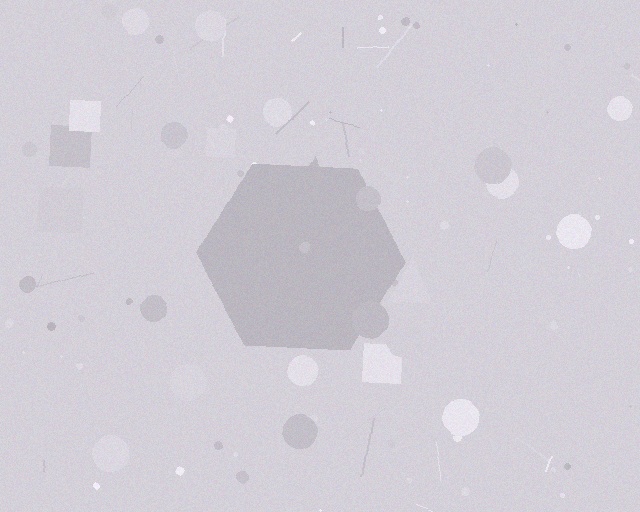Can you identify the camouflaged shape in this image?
The camouflaged shape is a hexagon.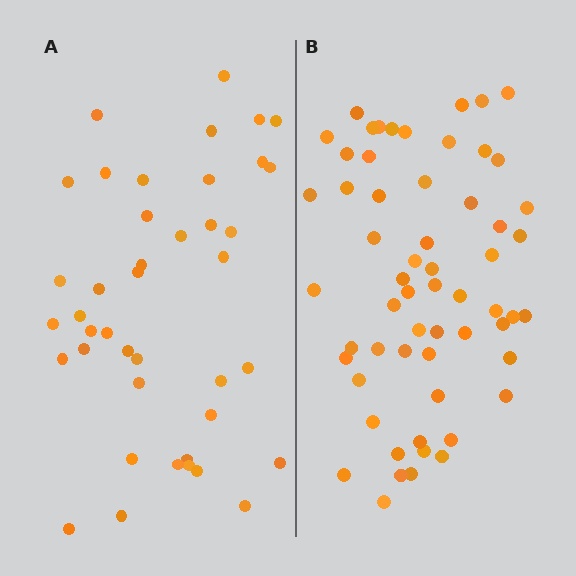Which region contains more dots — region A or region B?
Region B (the right region) has more dots.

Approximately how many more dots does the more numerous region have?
Region B has approximately 20 more dots than region A.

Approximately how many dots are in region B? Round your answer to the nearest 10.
About 60 dots. (The exact count is 59, which rounds to 60.)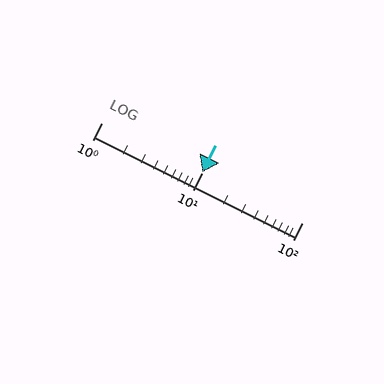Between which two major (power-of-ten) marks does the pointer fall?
The pointer is between 10 and 100.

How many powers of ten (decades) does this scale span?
The scale spans 2 decades, from 1 to 100.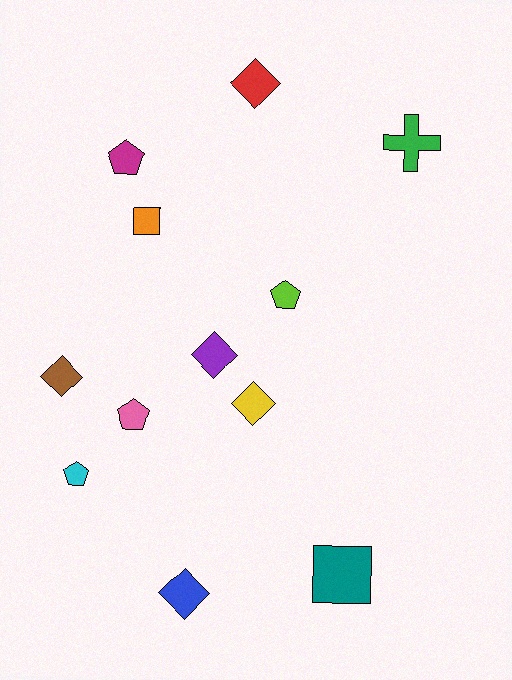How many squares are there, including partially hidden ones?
There are 2 squares.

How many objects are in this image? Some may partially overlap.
There are 12 objects.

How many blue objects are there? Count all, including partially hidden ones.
There is 1 blue object.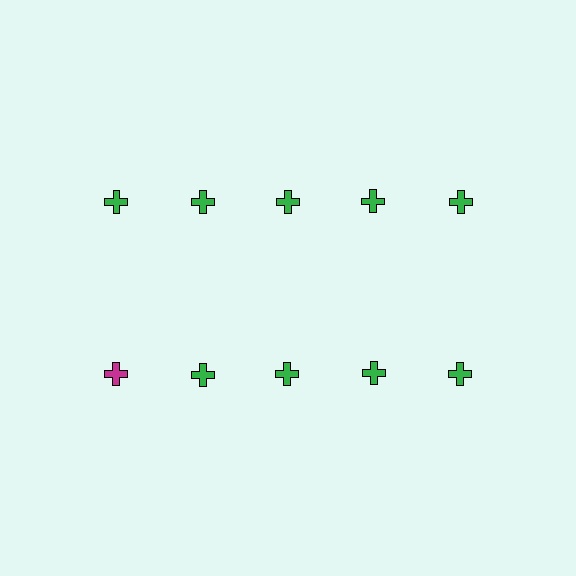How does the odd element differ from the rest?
It has a different color: magenta instead of green.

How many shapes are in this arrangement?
There are 10 shapes arranged in a grid pattern.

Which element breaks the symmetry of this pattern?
The magenta cross in the second row, leftmost column breaks the symmetry. All other shapes are green crosses.